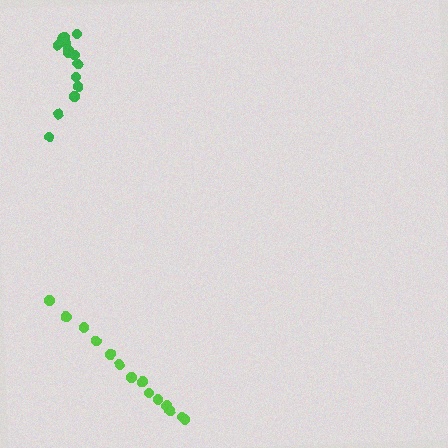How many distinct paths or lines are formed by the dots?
There are 2 distinct paths.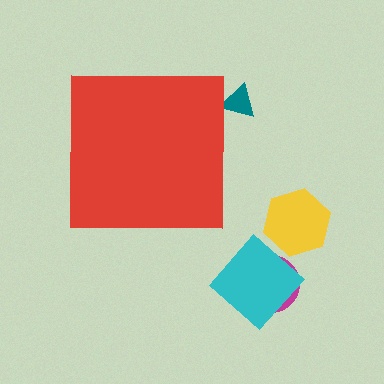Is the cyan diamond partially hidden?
No, the cyan diamond is fully visible.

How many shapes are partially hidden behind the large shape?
1 shape is partially hidden.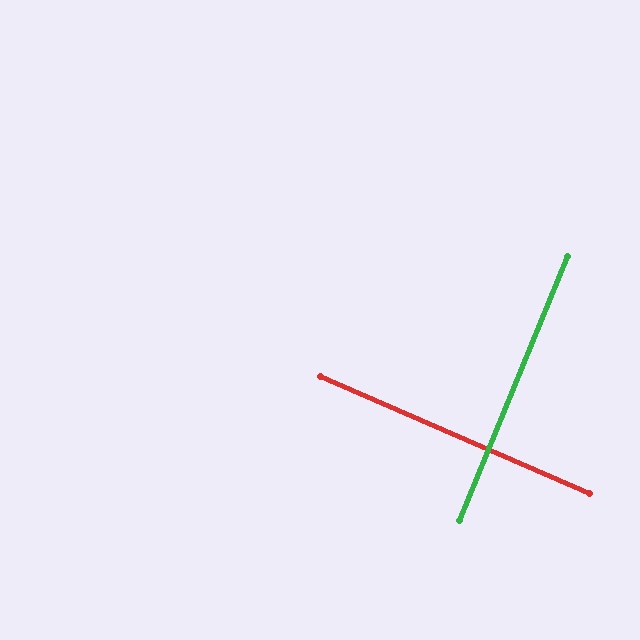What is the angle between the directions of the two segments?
Approximately 89 degrees.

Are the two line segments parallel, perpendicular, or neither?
Perpendicular — they meet at approximately 89°.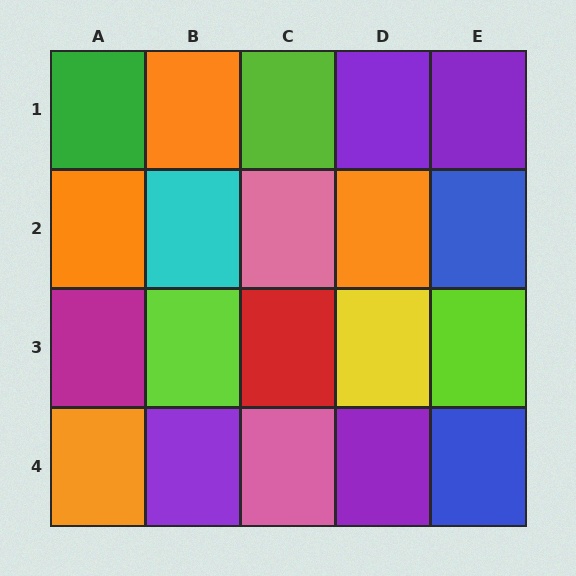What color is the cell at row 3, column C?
Red.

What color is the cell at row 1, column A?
Green.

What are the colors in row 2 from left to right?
Orange, cyan, pink, orange, blue.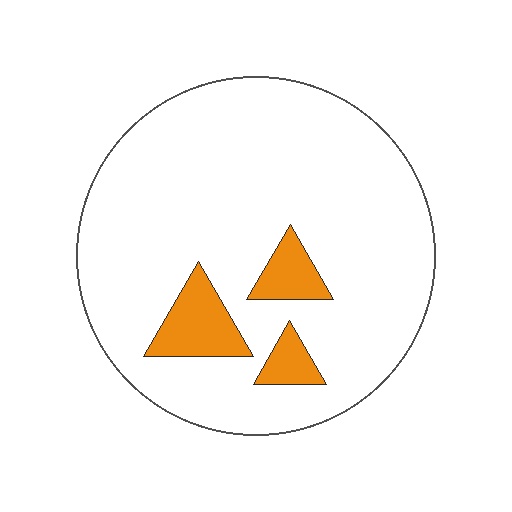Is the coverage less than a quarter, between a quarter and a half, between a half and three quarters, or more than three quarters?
Less than a quarter.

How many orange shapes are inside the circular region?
3.